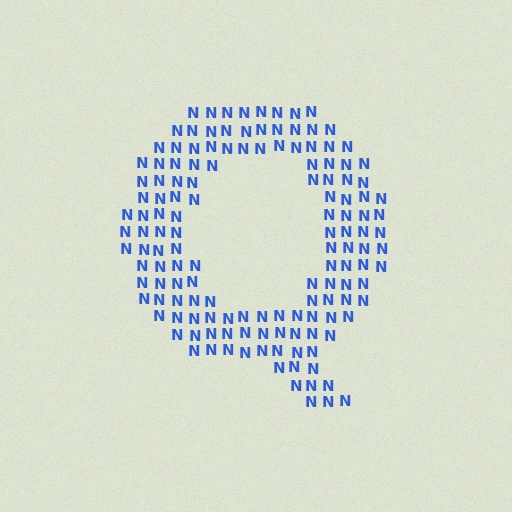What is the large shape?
The large shape is the letter Q.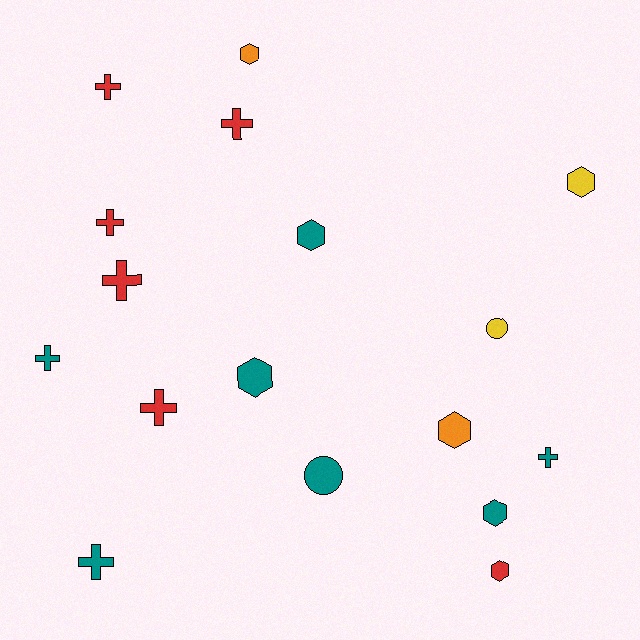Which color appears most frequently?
Teal, with 7 objects.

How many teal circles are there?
There is 1 teal circle.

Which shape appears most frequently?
Cross, with 8 objects.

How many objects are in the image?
There are 17 objects.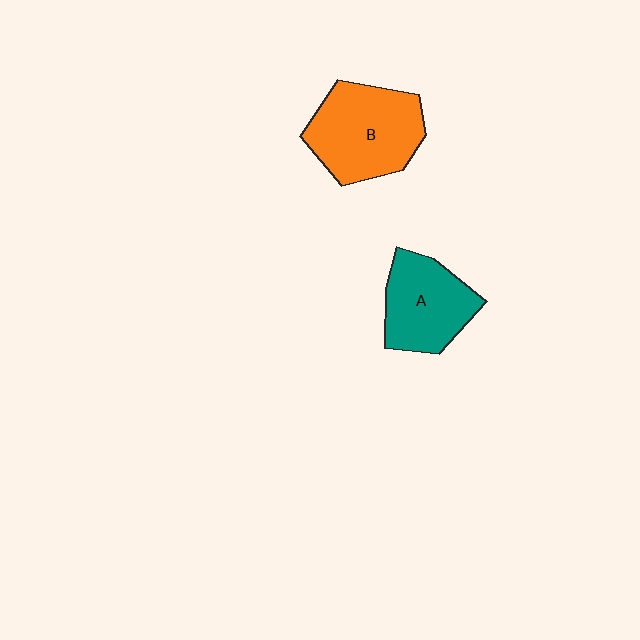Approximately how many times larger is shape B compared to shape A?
Approximately 1.2 times.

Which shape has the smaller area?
Shape A (teal).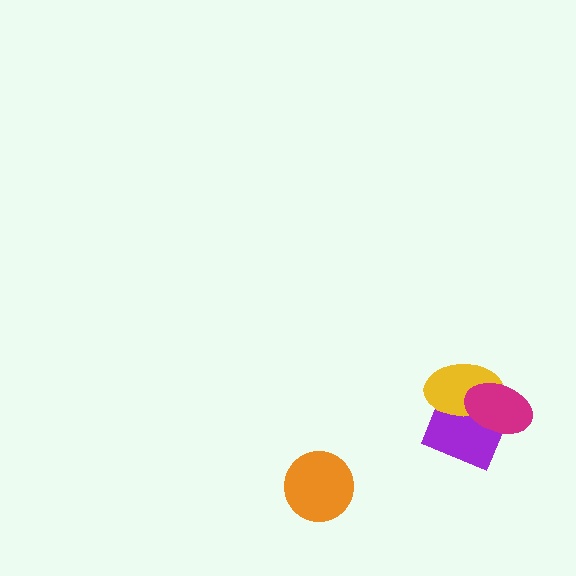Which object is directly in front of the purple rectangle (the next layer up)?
The yellow ellipse is directly in front of the purple rectangle.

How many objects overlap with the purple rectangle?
2 objects overlap with the purple rectangle.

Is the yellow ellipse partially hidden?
Yes, it is partially covered by another shape.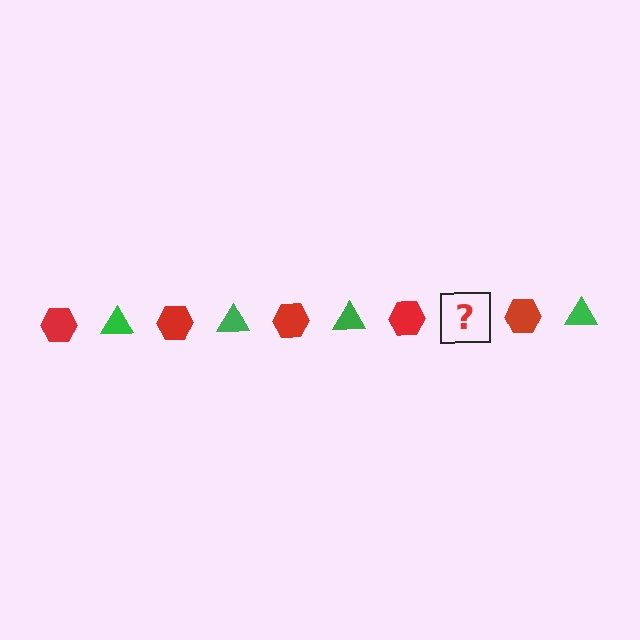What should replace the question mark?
The question mark should be replaced with a green triangle.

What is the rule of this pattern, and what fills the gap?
The rule is that the pattern alternates between red hexagon and green triangle. The gap should be filled with a green triangle.